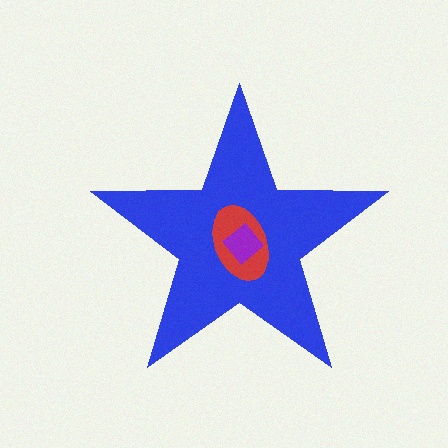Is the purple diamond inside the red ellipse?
Yes.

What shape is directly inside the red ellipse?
The purple diamond.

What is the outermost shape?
The blue star.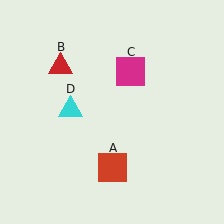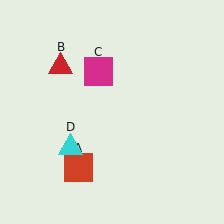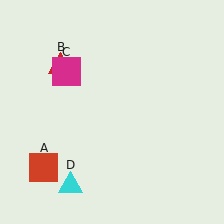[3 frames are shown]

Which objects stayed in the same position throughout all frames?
Red triangle (object B) remained stationary.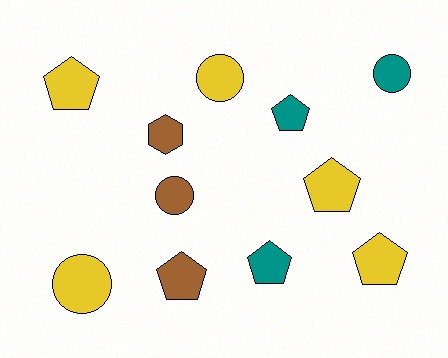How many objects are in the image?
There are 11 objects.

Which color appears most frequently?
Yellow, with 5 objects.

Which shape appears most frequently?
Pentagon, with 6 objects.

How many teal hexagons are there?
There are no teal hexagons.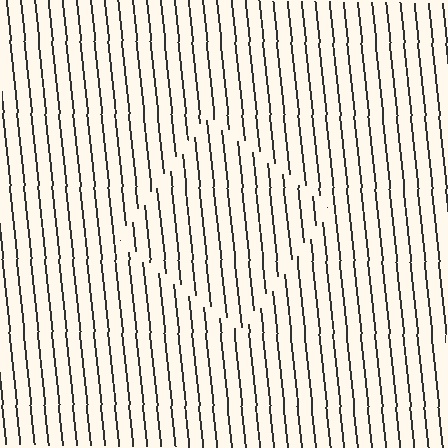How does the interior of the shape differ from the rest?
The interior of the shape contains the same grating, shifted by half a period — the contour is defined by the phase discontinuity where line-ends from the inner and outer gratings abut.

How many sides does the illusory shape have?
4 sides — the line-ends trace a square.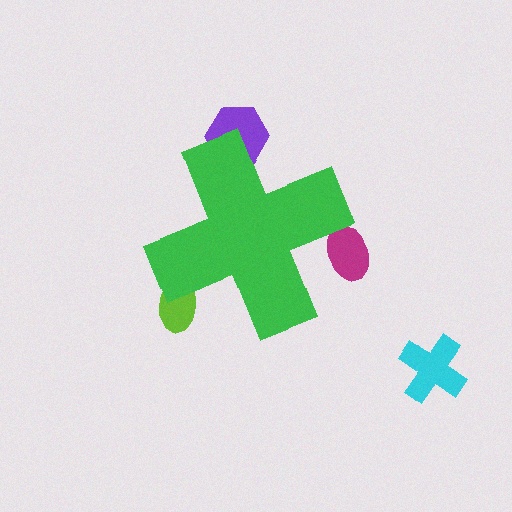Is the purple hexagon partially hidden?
Yes, the purple hexagon is partially hidden behind the green cross.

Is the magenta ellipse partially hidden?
Yes, the magenta ellipse is partially hidden behind the green cross.